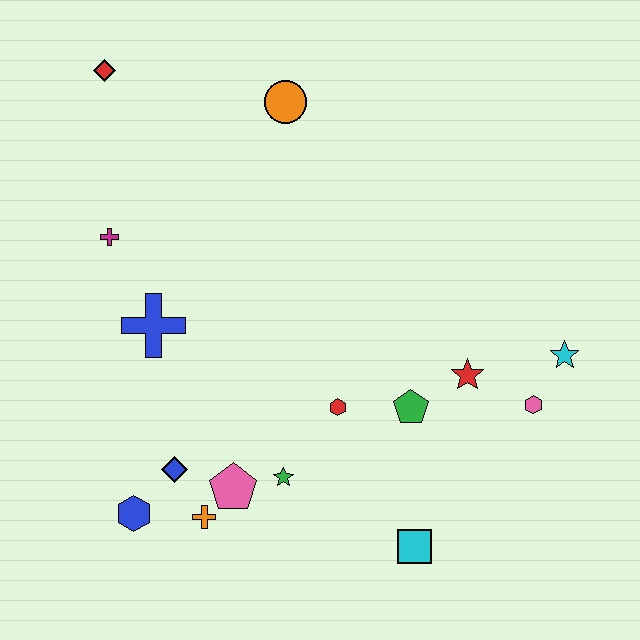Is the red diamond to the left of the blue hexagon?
Yes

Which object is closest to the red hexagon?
The green pentagon is closest to the red hexagon.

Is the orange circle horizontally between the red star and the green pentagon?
No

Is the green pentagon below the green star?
No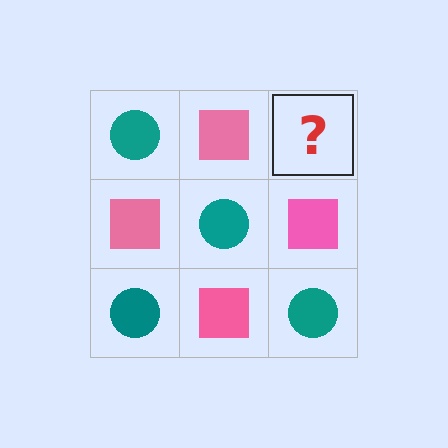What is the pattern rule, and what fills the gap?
The rule is that it alternates teal circle and pink square in a checkerboard pattern. The gap should be filled with a teal circle.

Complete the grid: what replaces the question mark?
The question mark should be replaced with a teal circle.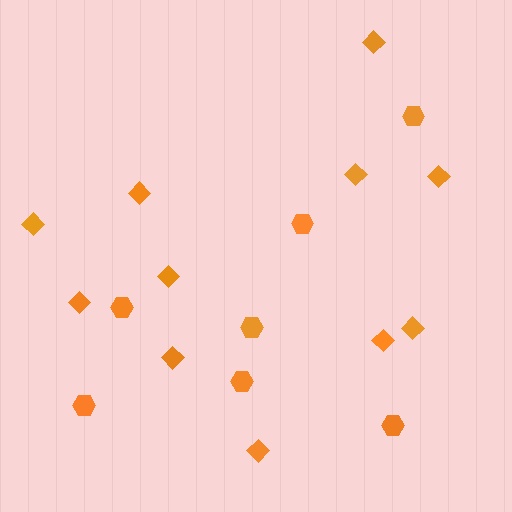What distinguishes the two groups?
There are 2 groups: one group of hexagons (7) and one group of diamonds (11).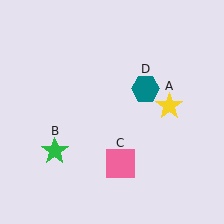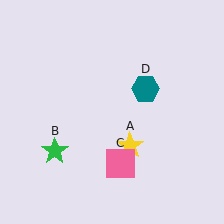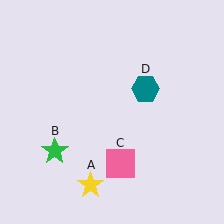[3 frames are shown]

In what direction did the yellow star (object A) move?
The yellow star (object A) moved down and to the left.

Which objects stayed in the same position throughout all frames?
Green star (object B) and pink square (object C) and teal hexagon (object D) remained stationary.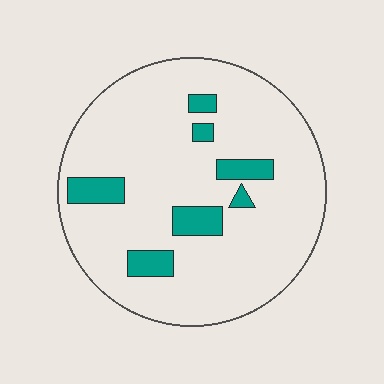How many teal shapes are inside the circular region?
7.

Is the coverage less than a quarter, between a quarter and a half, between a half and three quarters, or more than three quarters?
Less than a quarter.